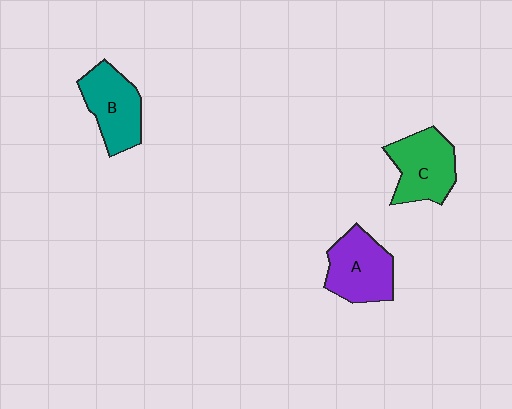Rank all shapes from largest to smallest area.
From largest to smallest: A (purple), C (green), B (teal).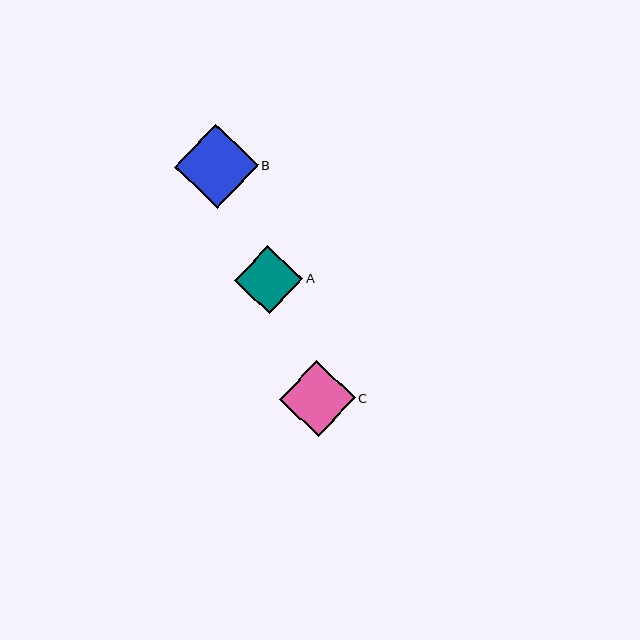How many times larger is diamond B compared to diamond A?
Diamond B is approximately 1.2 times the size of diamond A.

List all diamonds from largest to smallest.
From largest to smallest: B, C, A.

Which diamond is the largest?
Diamond B is the largest with a size of approximately 84 pixels.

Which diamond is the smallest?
Diamond A is the smallest with a size of approximately 68 pixels.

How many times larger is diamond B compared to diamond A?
Diamond B is approximately 1.2 times the size of diamond A.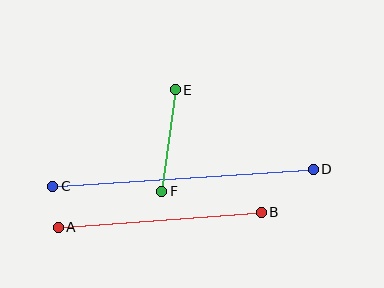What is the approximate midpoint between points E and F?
The midpoint is at approximately (168, 140) pixels.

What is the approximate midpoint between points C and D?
The midpoint is at approximately (183, 178) pixels.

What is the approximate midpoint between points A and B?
The midpoint is at approximately (160, 220) pixels.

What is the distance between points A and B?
The distance is approximately 203 pixels.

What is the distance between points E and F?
The distance is approximately 103 pixels.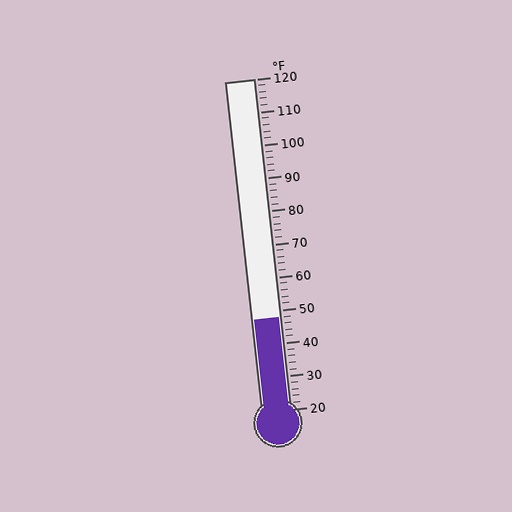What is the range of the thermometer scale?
The thermometer scale ranges from 20°F to 120°F.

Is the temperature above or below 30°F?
The temperature is above 30°F.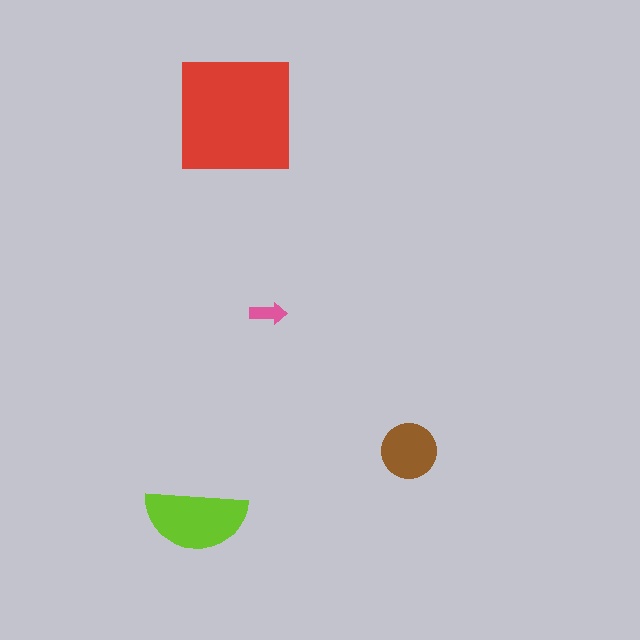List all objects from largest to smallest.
The red square, the lime semicircle, the brown circle, the pink arrow.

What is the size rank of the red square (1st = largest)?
1st.